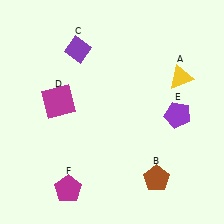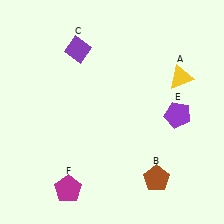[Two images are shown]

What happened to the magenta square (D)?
The magenta square (D) was removed in Image 2. It was in the top-left area of Image 1.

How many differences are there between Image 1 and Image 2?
There is 1 difference between the two images.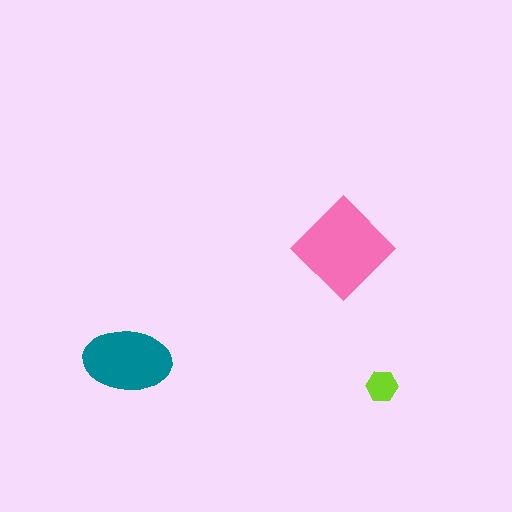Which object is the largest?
The pink diamond.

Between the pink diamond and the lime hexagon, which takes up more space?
The pink diamond.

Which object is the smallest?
The lime hexagon.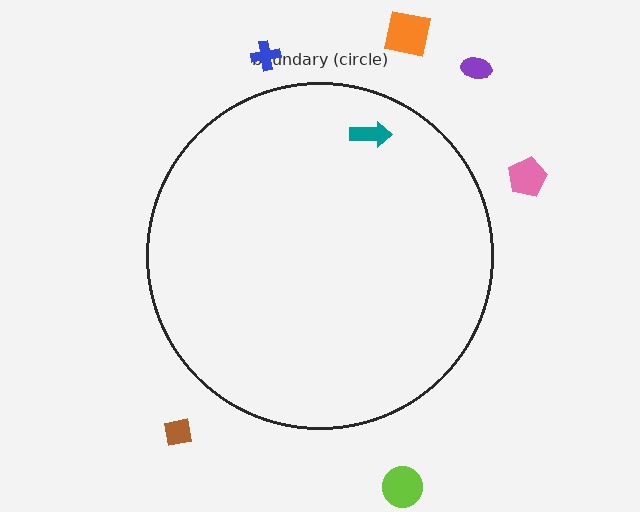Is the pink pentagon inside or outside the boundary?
Outside.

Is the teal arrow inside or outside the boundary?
Inside.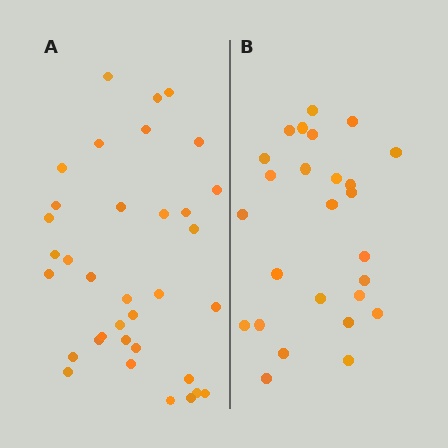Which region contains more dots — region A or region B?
Region A (the left region) has more dots.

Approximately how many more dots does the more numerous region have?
Region A has roughly 8 or so more dots than region B.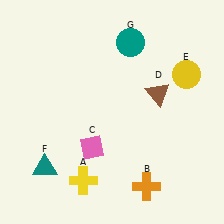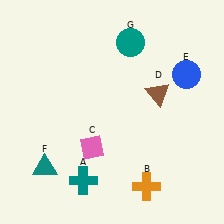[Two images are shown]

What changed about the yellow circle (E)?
In Image 1, E is yellow. In Image 2, it changed to blue.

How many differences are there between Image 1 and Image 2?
There are 2 differences between the two images.